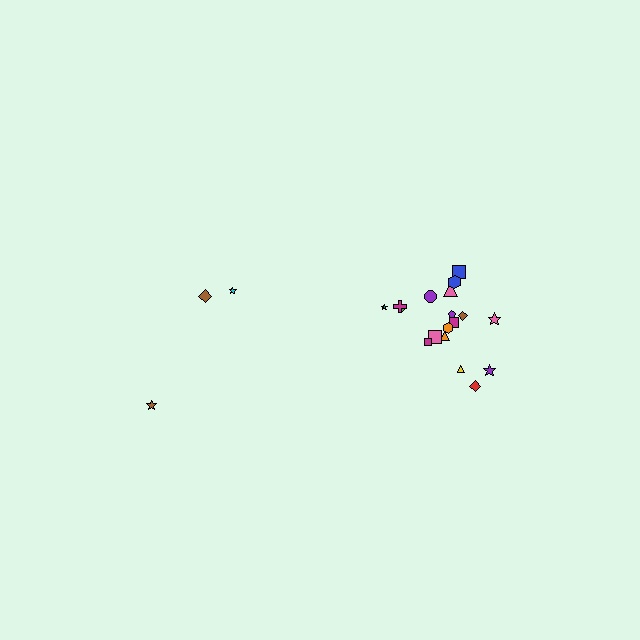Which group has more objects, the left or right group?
The right group.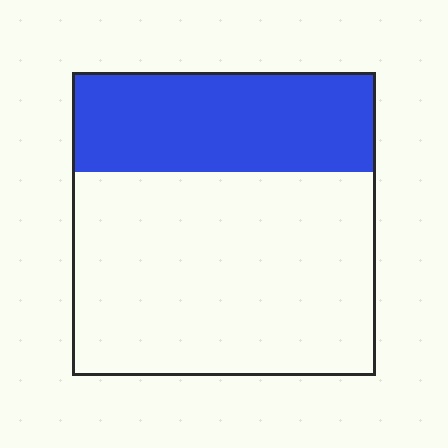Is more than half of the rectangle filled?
No.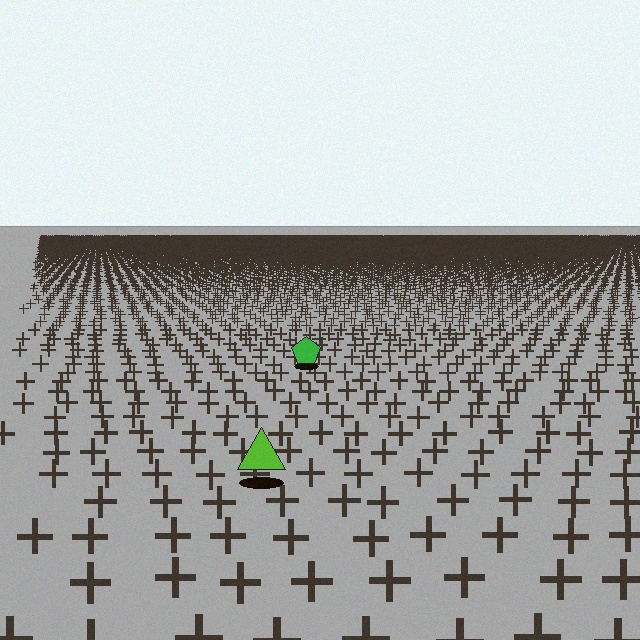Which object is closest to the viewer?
The lime triangle is closest. The texture marks near it are larger and more spread out.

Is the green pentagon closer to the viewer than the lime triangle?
No. The lime triangle is closer — you can tell from the texture gradient: the ground texture is coarser near it.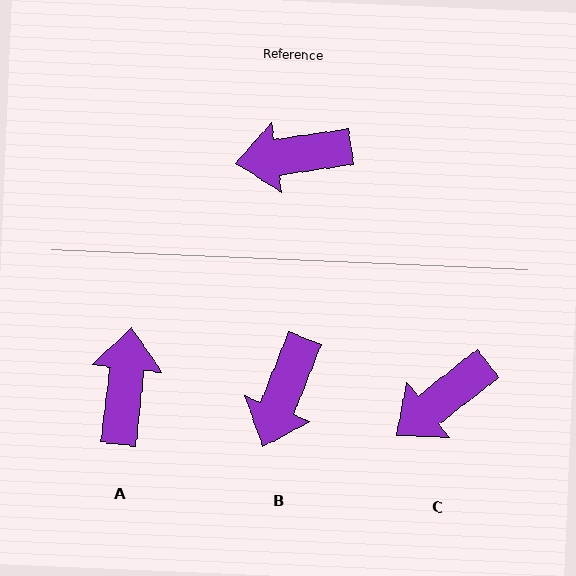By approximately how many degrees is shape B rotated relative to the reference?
Approximately 60 degrees counter-clockwise.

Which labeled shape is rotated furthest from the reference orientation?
A, about 105 degrees away.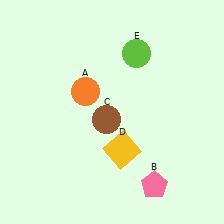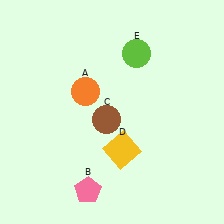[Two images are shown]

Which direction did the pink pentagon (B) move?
The pink pentagon (B) moved left.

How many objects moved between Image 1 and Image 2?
1 object moved between the two images.